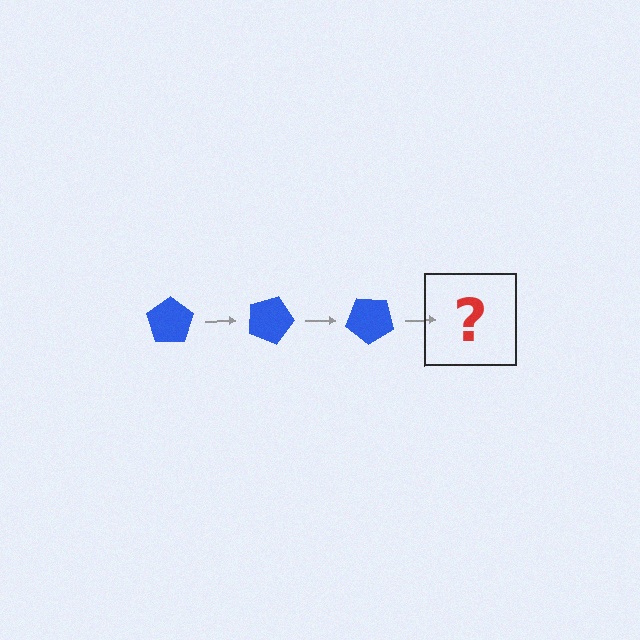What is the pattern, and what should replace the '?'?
The pattern is that the pentagon rotates 20 degrees each step. The '?' should be a blue pentagon rotated 60 degrees.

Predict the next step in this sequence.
The next step is a blue pentagon rotated 60 degrees.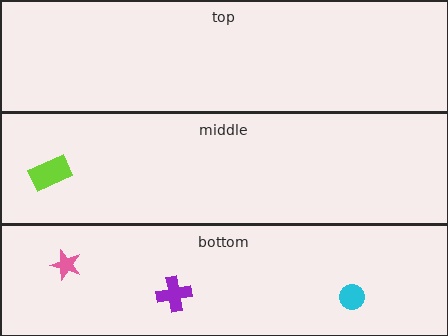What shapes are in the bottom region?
The pink star, the purple cross, the cyan circle.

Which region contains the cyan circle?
The bottom region.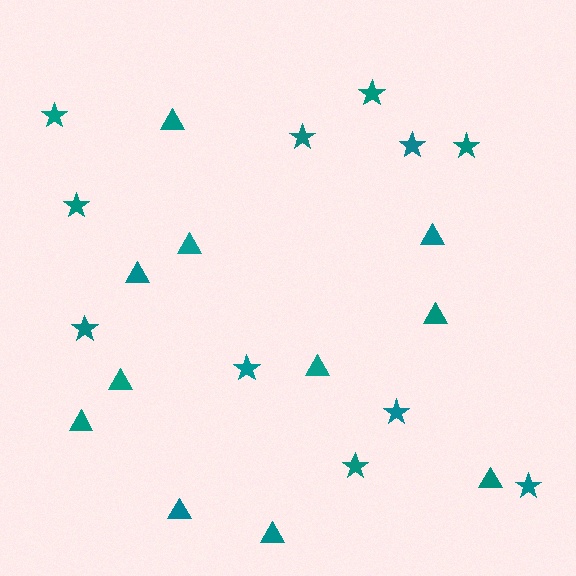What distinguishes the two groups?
There are 2 groups: one group of stars (11) and one group of triangles (11).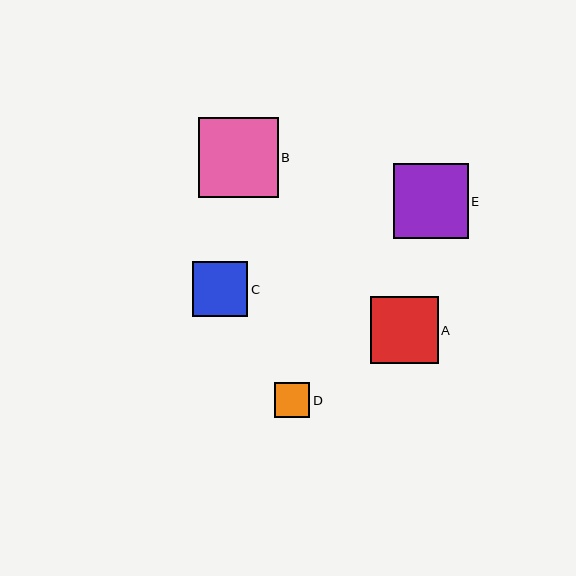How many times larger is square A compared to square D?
Square A is approximately 1.9 times the size of square D.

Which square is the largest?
Square B is the largest with a size of approximately 80 pixels.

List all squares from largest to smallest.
From largest to smallest: B, E, A, C, D.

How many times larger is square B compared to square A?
Square B is approximately 1.2 times the size of square A.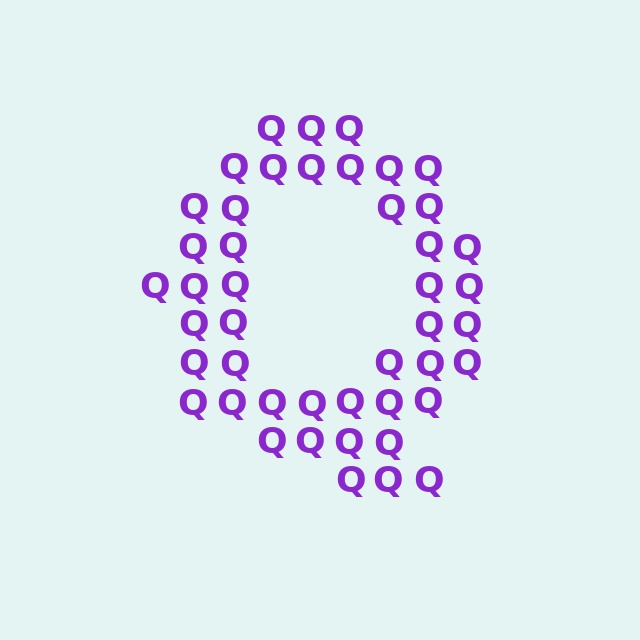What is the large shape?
The large shape is the letter Q.